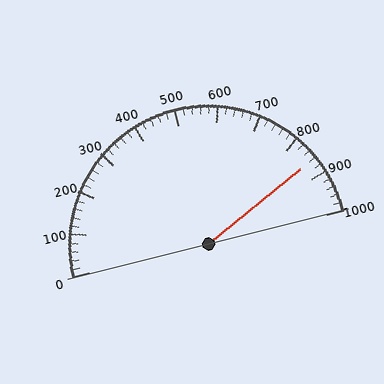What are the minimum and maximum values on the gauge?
The gauge ranges from 0 to 1000.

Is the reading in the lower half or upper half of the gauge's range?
The reading is in the upper half of the range (0 to 1000).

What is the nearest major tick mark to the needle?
The nearest major tick mark is 900.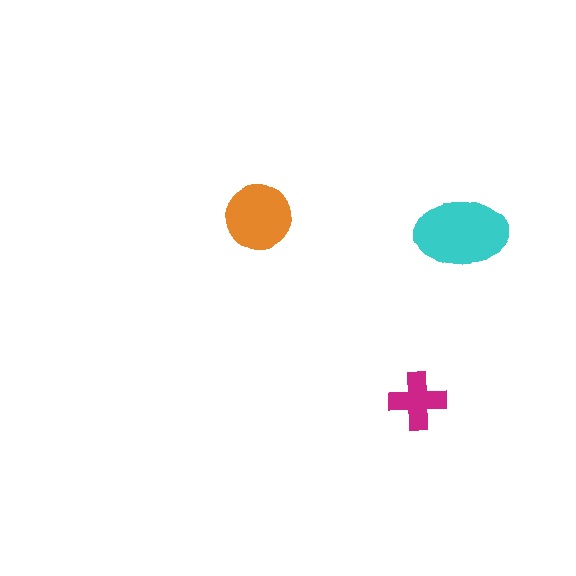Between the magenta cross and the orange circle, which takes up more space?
The orange circle.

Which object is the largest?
The cyan ellipse.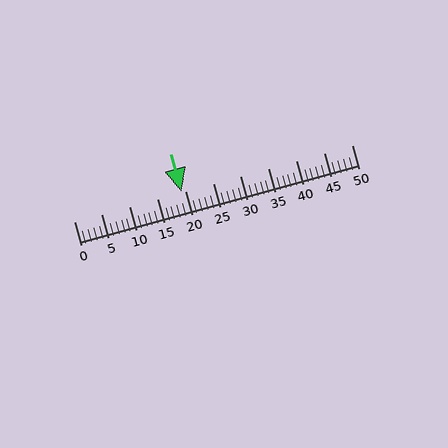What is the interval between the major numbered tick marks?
The major tick marks are spaced 5 units apart.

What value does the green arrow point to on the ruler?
The green arrow points to approximately 19.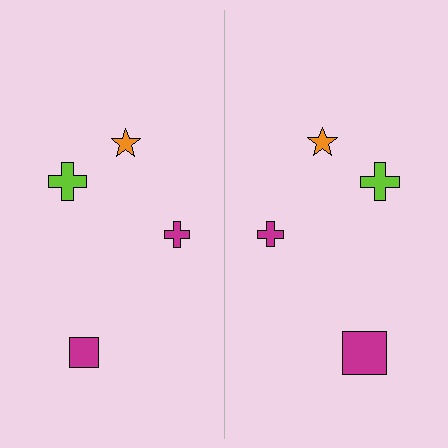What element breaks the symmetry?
The magenta square on the right side has a different size than its mirror counterpart.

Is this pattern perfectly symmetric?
No, the pattern is not perfectly symmetric. The magenta square on the right side has a different size than its mirror counterpart.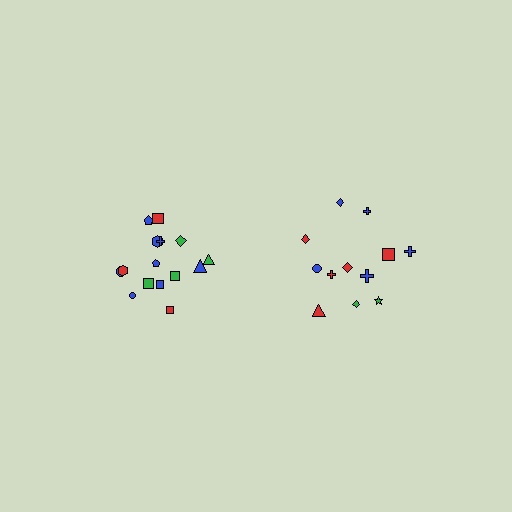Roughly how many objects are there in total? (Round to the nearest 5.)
Roughly 25 objects in total.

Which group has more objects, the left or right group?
The left group.